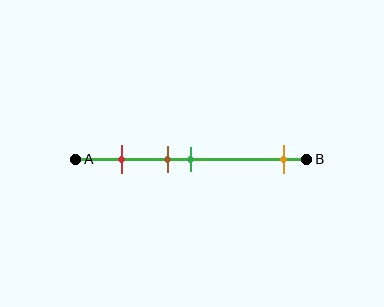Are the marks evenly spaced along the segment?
No, the marks are not evenly spaced.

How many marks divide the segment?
There are 4 marks dividing the segment.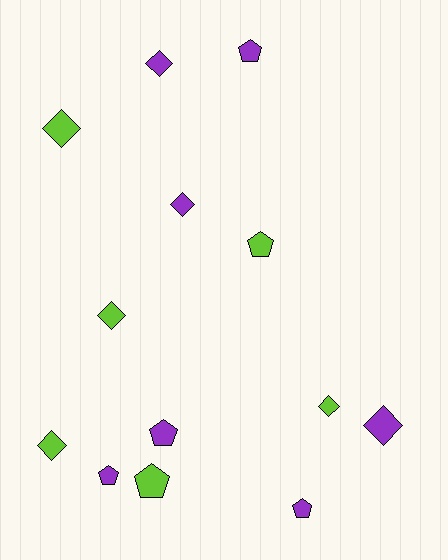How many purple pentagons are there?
There are 4 purple pentagons.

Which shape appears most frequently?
Diamond, with 7 objects.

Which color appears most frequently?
Purple, with 7 objects.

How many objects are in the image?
There are 13 objects.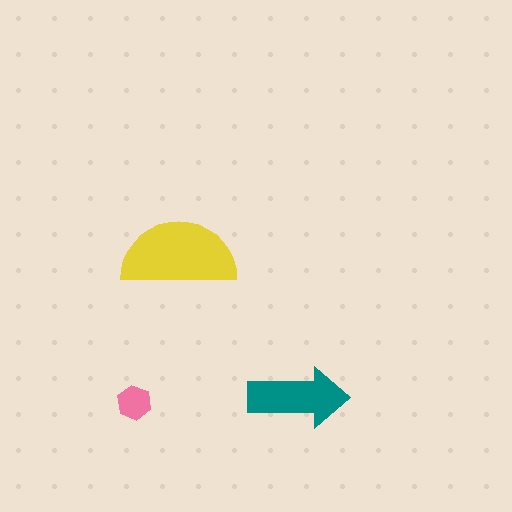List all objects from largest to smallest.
The yellow semicircle, the teal arrow, the pink hexagon.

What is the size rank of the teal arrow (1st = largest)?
2nd.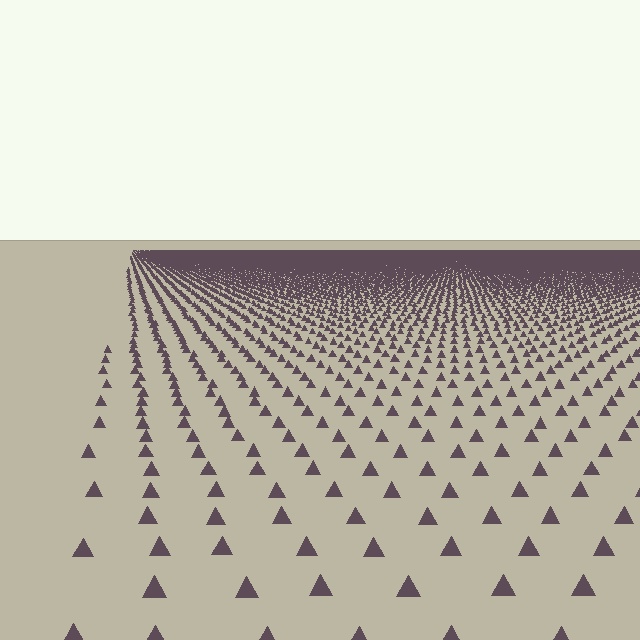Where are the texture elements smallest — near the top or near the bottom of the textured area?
Near the top.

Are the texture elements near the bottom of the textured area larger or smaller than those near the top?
Larger. Near the bottom, elements are closer to the viewer and appear at a bigger on-screen size.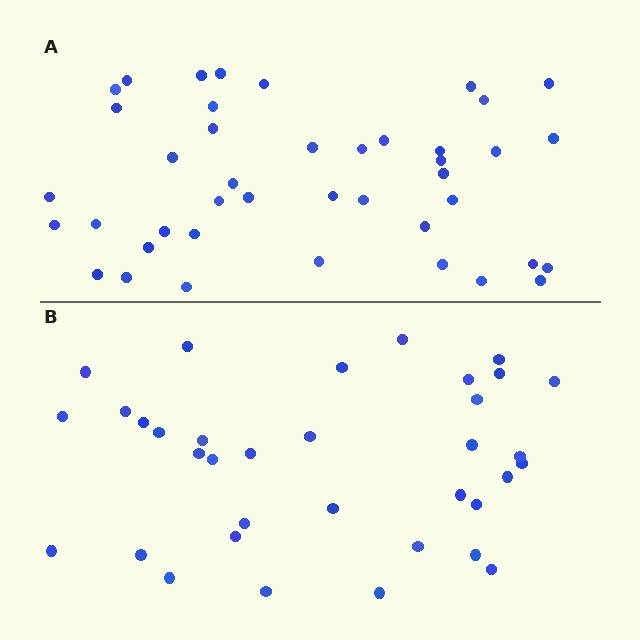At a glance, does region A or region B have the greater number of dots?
Region A (the top region) has more dots.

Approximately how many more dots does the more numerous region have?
Region A has roughly 8 or so more dots than region B.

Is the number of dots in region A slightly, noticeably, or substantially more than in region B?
Region A has only slightly more — the two regions are fairly close. The ratio is roughly 1.2 to 1.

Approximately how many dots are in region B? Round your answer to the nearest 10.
About 40 dots. (The exact count is 35, which rounds to 40.)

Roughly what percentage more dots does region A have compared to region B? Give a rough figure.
About 20% more.